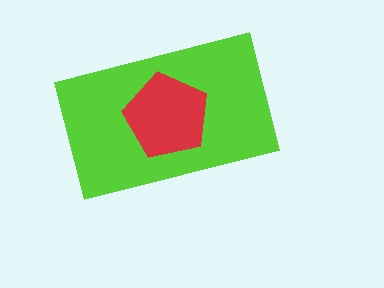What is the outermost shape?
The lime rectangle.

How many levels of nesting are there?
2.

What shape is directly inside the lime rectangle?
The red pentagon.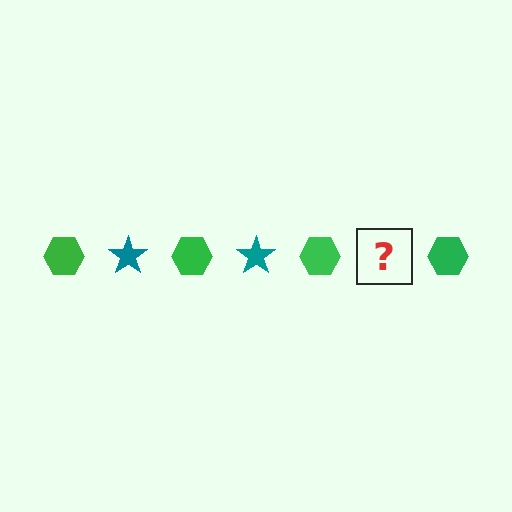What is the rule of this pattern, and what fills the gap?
The rule is that the pattern alternates between green hexagon and teal star. The gap should be filled with a teal star.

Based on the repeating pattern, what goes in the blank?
The blank should be a teal star.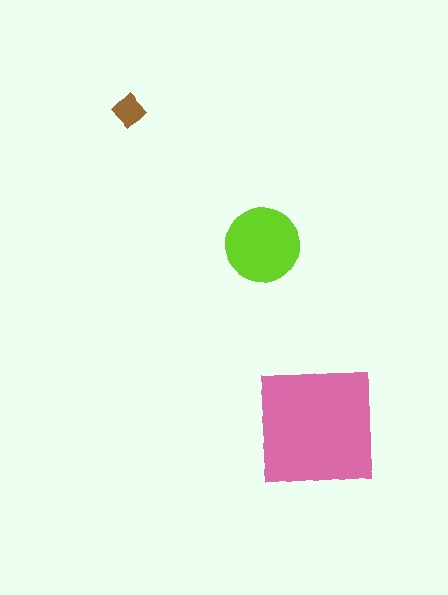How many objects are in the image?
There are 3 objects in the image.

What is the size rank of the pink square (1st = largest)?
1st.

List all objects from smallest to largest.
The brown diamond, the lime circle, the pink square.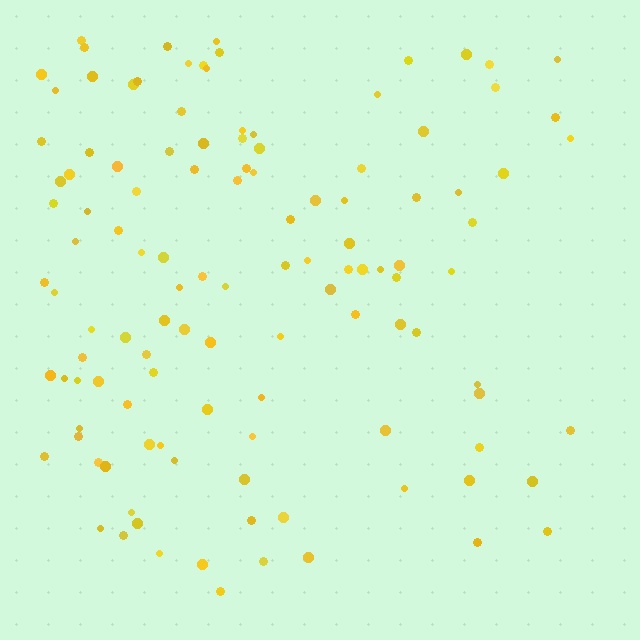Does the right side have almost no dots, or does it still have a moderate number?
Still a moderate number, just noticeably fewer than the left.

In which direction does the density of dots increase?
From right to left, with the left side densest.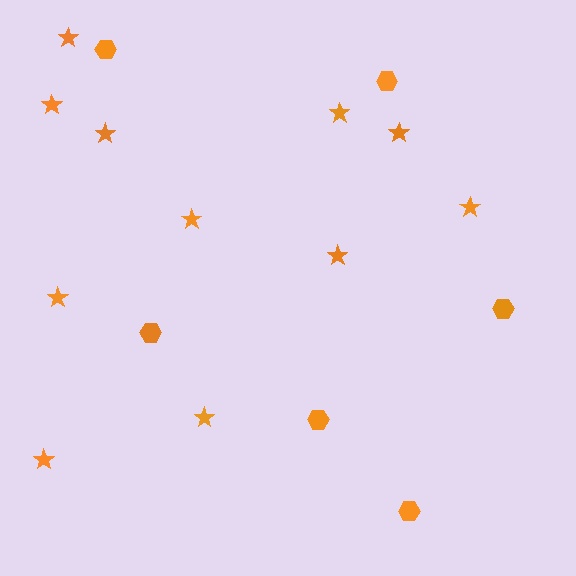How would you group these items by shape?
There are 2 groups: one group of hexagons (6) and one group of stars (11).